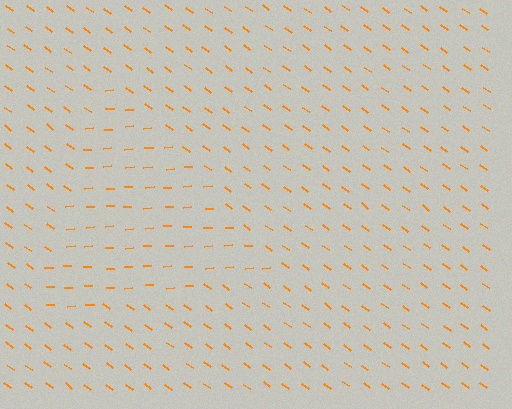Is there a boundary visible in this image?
Yes, there is a texture boundary formed by a change in line orientation.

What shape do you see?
I see a triangle.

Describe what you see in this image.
The image is filled with small orange line segments. A triangle region in the image has lines oriented differently from the surrounding lines, creating a visible texture boundary.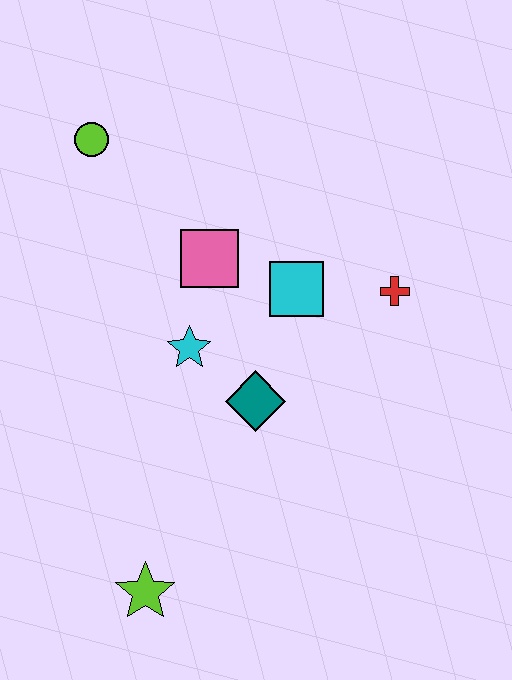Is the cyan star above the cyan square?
No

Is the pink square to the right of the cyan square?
No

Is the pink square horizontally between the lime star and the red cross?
Yes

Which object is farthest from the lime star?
The lime circle is farthest from the lime star.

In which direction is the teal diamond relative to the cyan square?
The teal diamond is below the cyan square.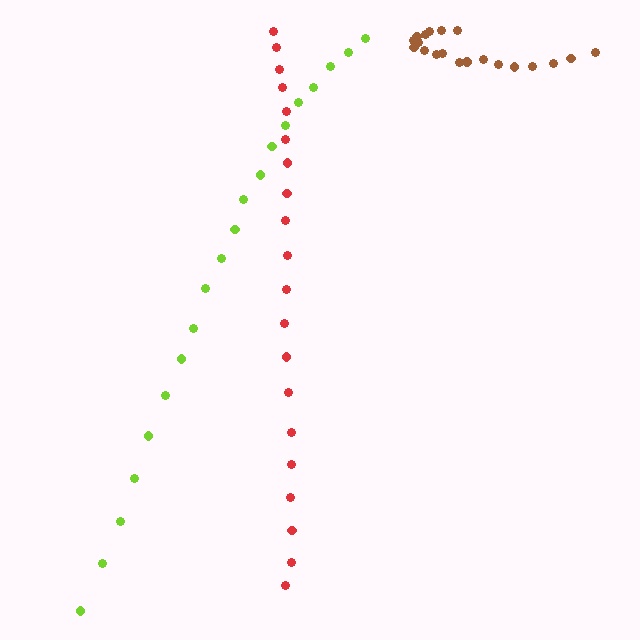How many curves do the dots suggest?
There are 3 distinct paths.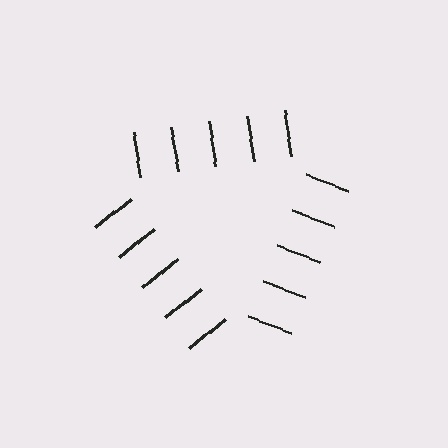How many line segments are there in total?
15 — 5 along each of the 3 edges.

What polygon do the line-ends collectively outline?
An illusory triangle — the line segments terminate on its edges but no continuous stroke is drawn.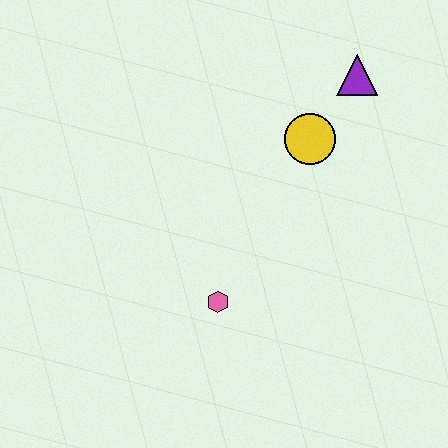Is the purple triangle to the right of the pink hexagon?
Yes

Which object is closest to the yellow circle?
The purple triangle is closest to the yellow circle.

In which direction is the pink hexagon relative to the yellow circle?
The pink hexagon is below the yellow circle.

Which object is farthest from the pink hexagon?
The purple triangle is farthest from the pink hexagon.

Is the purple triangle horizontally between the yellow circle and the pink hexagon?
No